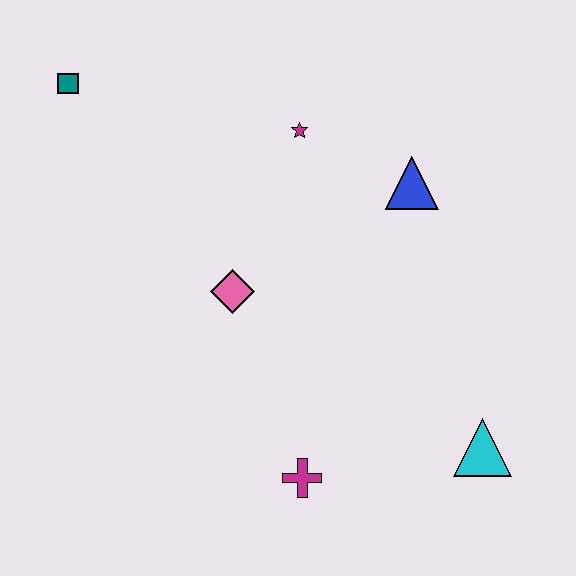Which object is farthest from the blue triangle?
The teal square is farthest from the blue triangle.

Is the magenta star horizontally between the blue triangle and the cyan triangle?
No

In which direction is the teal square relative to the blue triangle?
The teal square is to the left of the blue triangle.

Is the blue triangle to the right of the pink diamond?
Yes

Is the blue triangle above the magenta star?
No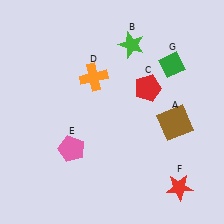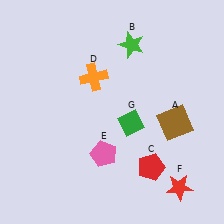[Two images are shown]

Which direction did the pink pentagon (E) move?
The pink pentagon (E) moved right.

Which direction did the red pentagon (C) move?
The red pentagon (C) moved down.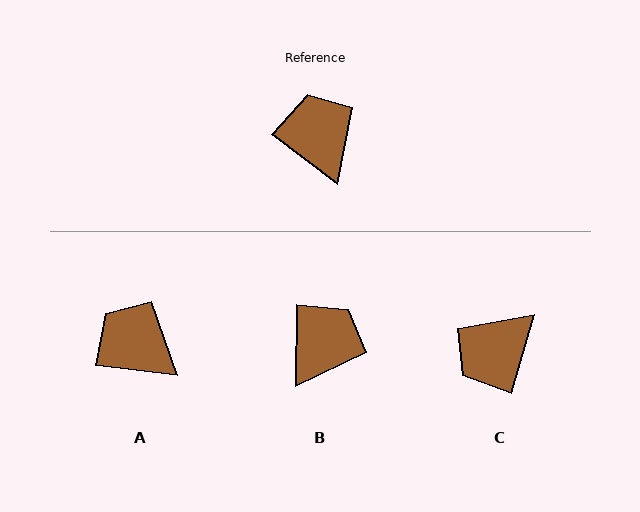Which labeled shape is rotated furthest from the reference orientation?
C, about 112 degrees away.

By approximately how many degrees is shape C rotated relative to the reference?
Approximately 112 degrees counter-clockwise.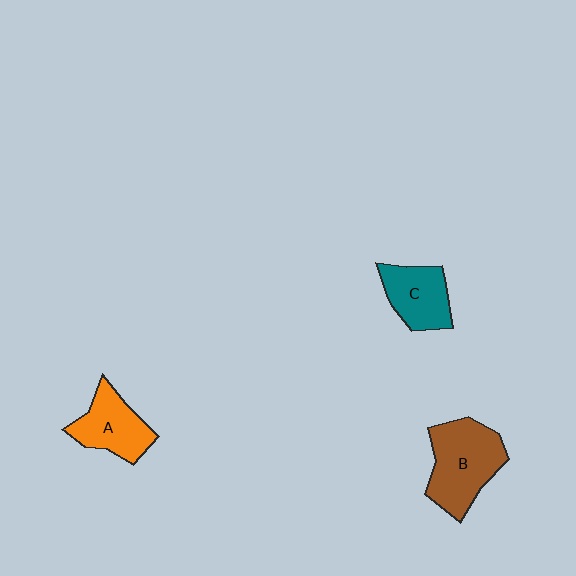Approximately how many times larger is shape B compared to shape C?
Approximately 1.5 times.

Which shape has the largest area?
Shape B (brown).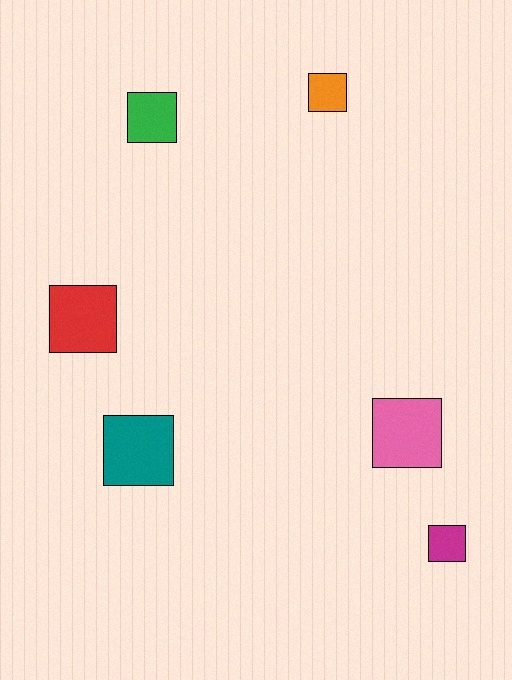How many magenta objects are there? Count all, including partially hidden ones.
There is 1 magenta object.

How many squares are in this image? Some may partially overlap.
There are 6 squares.